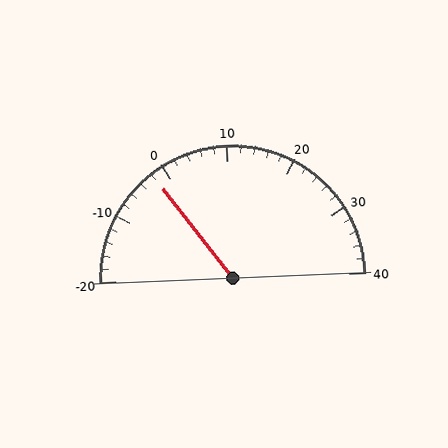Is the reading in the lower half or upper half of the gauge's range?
The reading is in the lower half of the range (-20 to 40).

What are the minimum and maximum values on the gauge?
The gauge ranges from -20 to 40.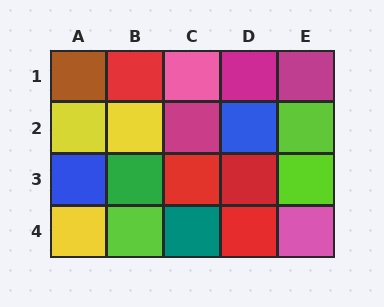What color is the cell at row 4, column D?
Red.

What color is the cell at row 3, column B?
Green.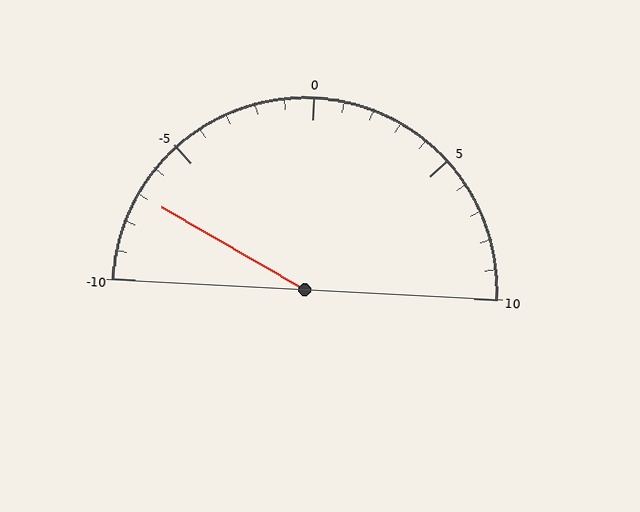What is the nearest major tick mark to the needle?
The nearest major tick mark is -5.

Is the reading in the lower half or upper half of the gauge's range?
The reading is in the lower half of the range (-10 to 10).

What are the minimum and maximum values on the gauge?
The gauge ranges from -10 to 10.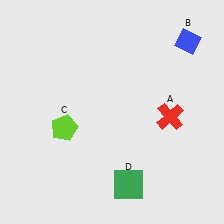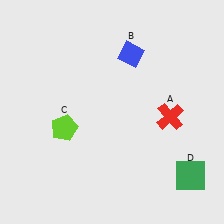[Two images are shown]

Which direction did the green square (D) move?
The green square (D) moved right.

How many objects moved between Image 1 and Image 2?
2 objects moved between the two images.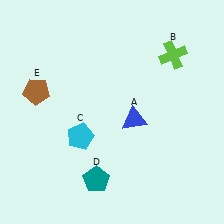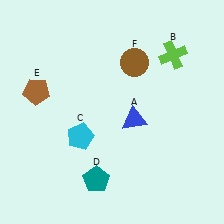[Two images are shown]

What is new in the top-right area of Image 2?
A brown circle (F) was added in the top-right area of Image 2.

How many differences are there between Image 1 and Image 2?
There is 1 difference between the two images.